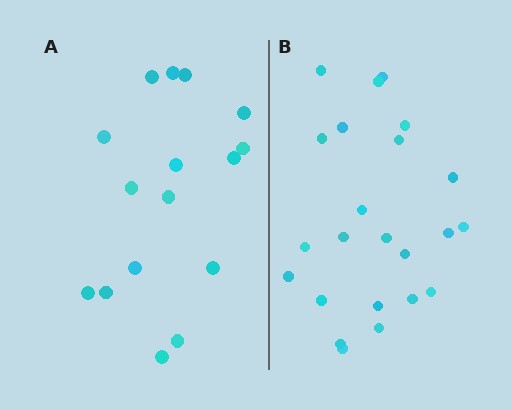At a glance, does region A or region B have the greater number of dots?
Region B (the right region) has more dots.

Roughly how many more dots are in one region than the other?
Region B has roughly 8 or so more dots than region A.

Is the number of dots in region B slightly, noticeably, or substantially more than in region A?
Region B has noticeably more, but not dramatically so. The ratio is roughly 1.4 to 1.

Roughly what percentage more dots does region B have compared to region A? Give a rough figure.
About 45% more.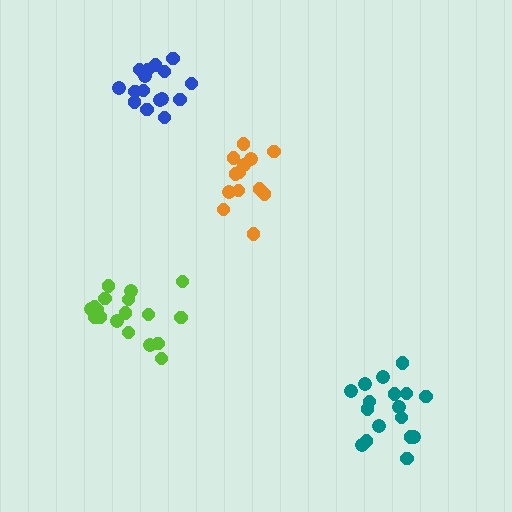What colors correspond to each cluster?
The clusters are colored: blue, teal, orange, lime.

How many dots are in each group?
Group 1: 16 dots, Group 2: 17 dots, Group 3: 13 dots, Group 4: 18 dots (64 total).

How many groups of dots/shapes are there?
There are 4 groups.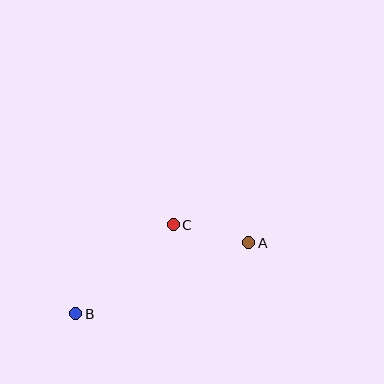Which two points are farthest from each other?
Points A and B are farthest from each other.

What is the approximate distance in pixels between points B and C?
The distance between B and C is approximately 132 pixels.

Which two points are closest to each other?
Points A and C are closest to each other.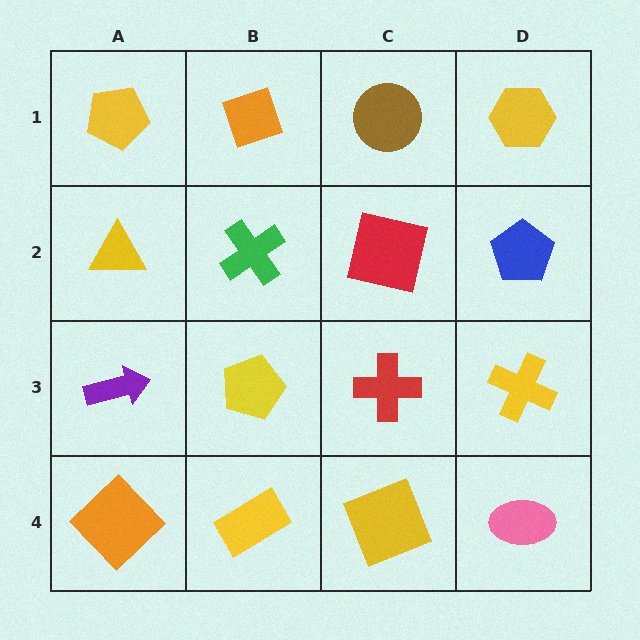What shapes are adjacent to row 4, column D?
A yellow cross (row 3, column D), a yellow square (row 4, column C).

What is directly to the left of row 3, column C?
A yellow pentagon.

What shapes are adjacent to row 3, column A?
A yellow triangle (row 2, column A), an orange diamond (row 4, column A), a yellow pentagon (row 3, column B).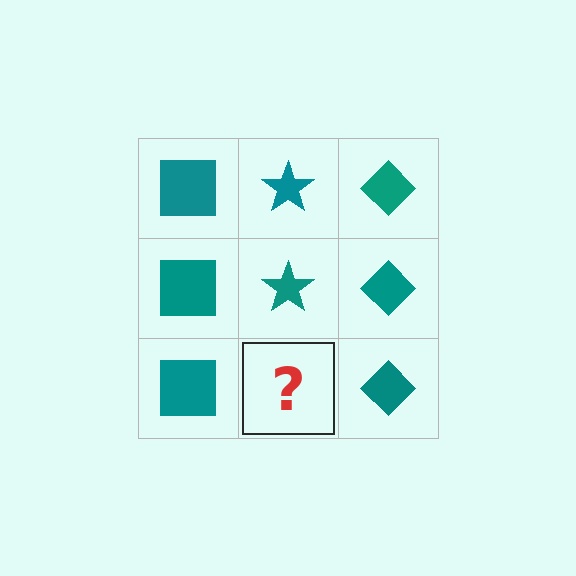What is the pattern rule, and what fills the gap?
The rule is that each column has a consistent shape. The gap should be filled with a teal star.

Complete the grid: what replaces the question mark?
The question mark should be replaced with a teal star.